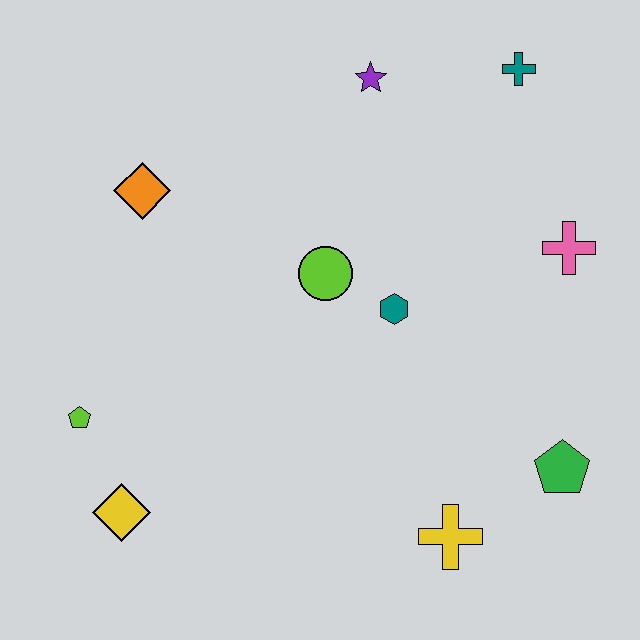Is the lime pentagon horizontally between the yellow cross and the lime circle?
No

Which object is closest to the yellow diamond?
The lime pentagon is closest to the yellow diamond.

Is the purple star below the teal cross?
Yes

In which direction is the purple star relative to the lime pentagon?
The purple star is above the lime pentagon.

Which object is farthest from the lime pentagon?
The teal cross is farthest from the lime pentagon.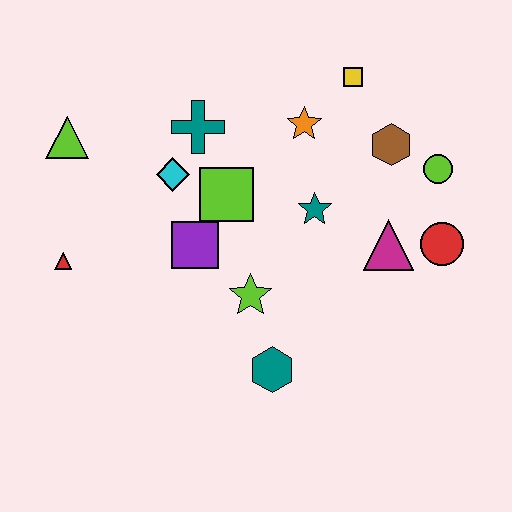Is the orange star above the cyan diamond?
Yes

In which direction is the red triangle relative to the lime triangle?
The red triangle is below the lime triangle.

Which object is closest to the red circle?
The magenta triangle is closest to the red circle.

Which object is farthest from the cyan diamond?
The red circle is farthest from the cyan diamond.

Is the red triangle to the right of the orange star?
No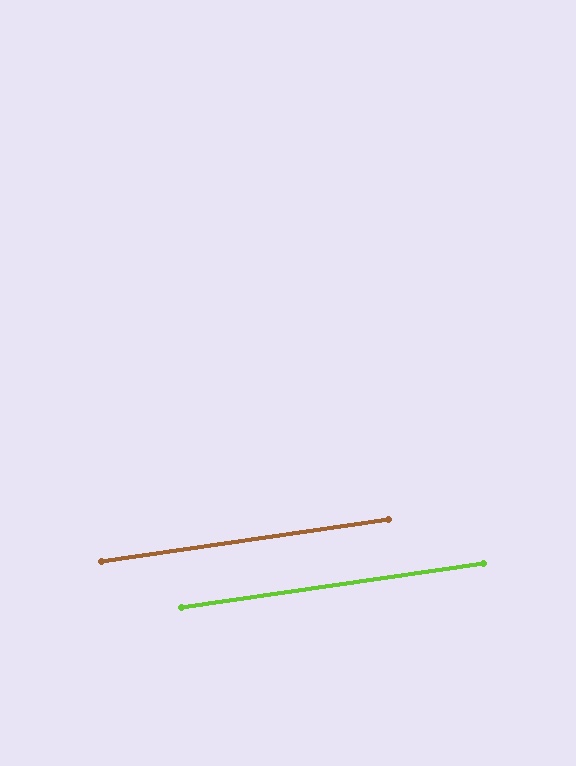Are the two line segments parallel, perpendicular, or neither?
Parallel — their directions differ by only 0.2°.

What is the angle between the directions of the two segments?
Approximately 0 degrees.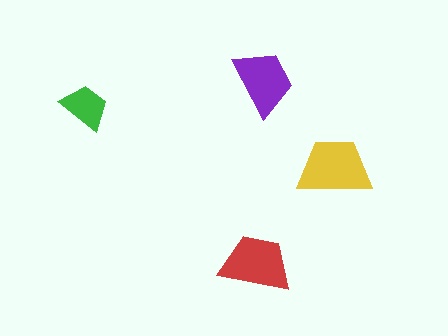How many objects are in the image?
There are 4 objects in the image.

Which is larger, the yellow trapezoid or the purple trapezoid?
The yellow one.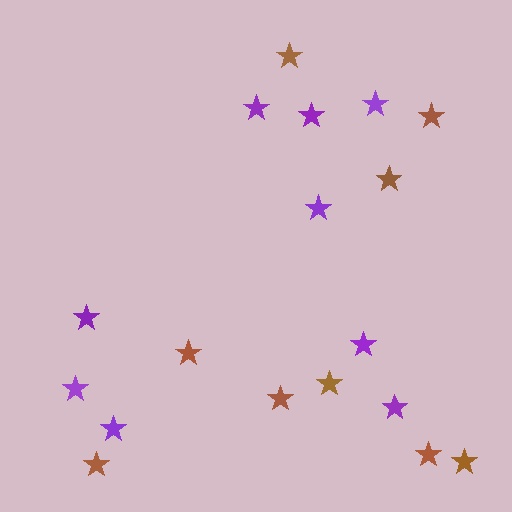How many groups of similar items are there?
There are 2 groups: one group of brown stars (9) and one group of purple stars (9).